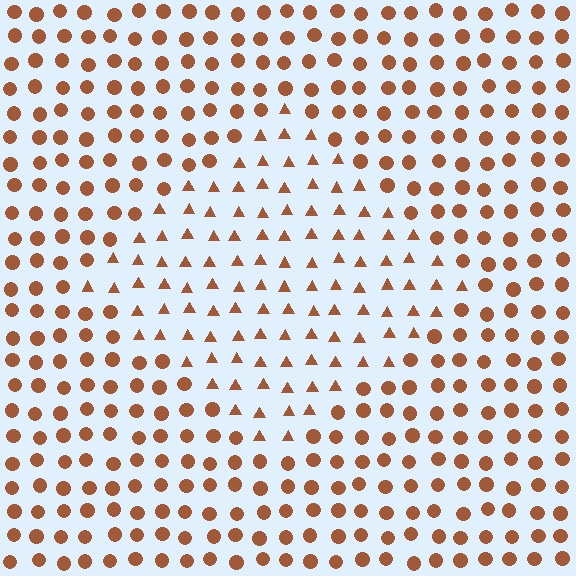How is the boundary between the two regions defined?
The boundary is defined by a change in element shape: triangles inside vs. circles outside. All elements share the same color and spacing.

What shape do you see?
I see a diamond.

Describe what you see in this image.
The image is filled with small brown elements arranged in a uniform grid. A diamond-shaped region contains triangles, while the surrounding area contains circles. The boundary is defined purely by the change in element shape.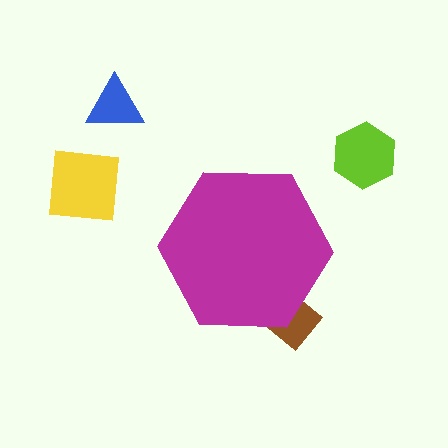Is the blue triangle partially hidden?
No, the blue triangle is fully visible.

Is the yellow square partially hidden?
No, the yellow square is fully visible.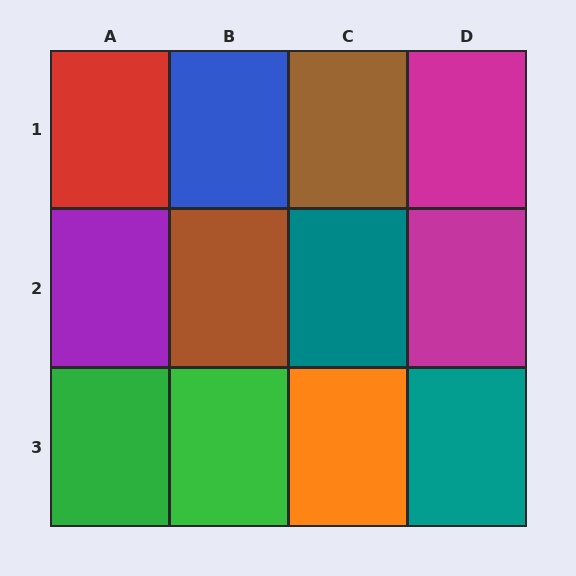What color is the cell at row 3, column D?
Teal.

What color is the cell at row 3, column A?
Green.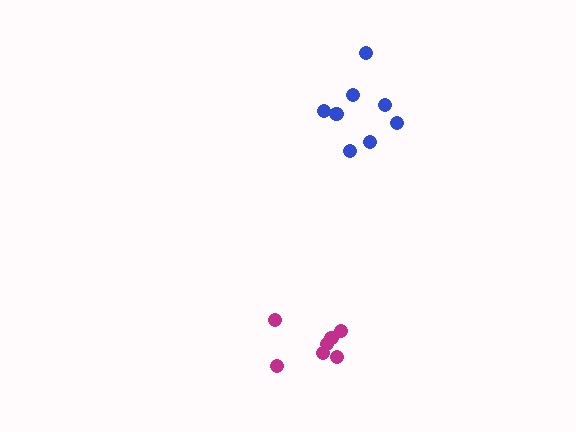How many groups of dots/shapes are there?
There are 2 groups.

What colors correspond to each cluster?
The clusters are colored: magenta, blue.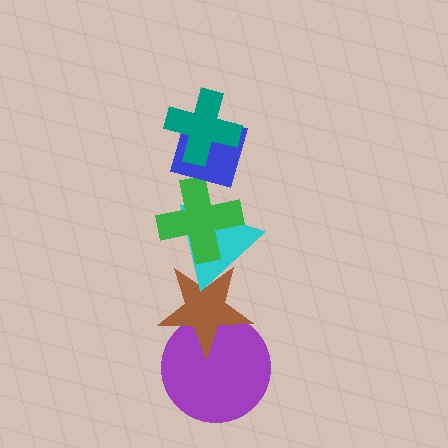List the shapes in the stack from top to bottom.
From top to bottom: the teal cross, the blue diamond, the green cross, the cyan triangle, the brown star, the purple circle.